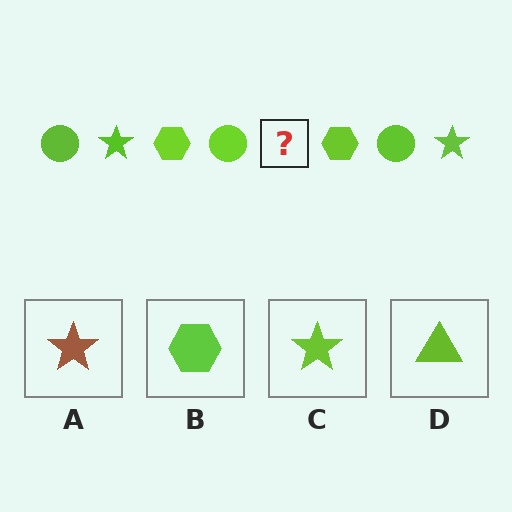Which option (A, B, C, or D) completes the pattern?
C.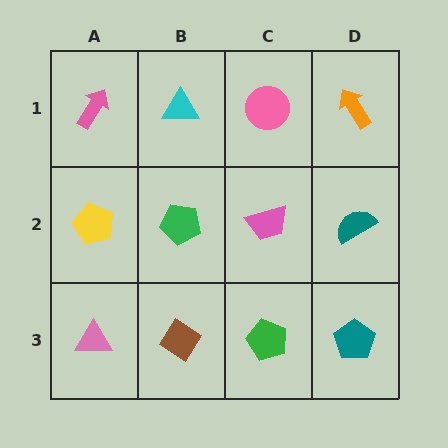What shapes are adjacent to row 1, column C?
A pink trapezoid (row 2, column C), a cyan triangle (row 1, column B), an orange arrow (row 1, column D).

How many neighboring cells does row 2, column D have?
3.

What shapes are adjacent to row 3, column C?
A pink trapezoid (row 2, column C), a brown diamond (row 3, column B), a teal pentagon (row 3, column D).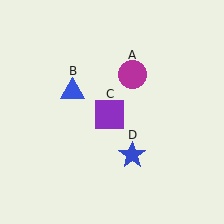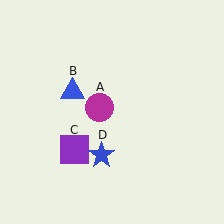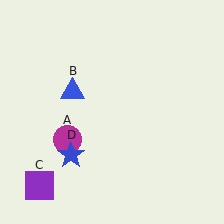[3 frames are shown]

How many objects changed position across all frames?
3 objects changed position: magenta circle (object A), purple square (object C), blue star (object D).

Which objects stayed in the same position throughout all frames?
Blue triangle (object B) remained stationary.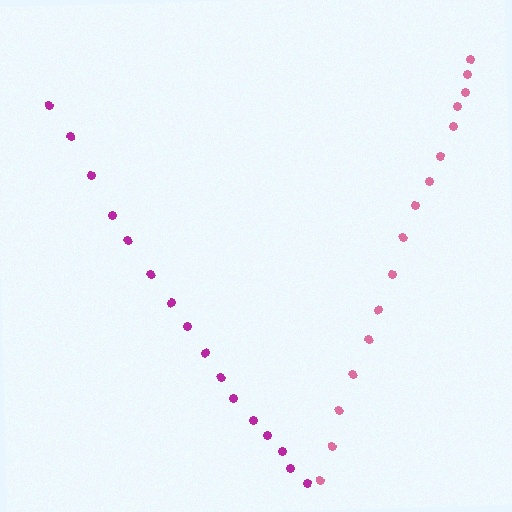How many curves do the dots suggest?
There are 2 distinct paths.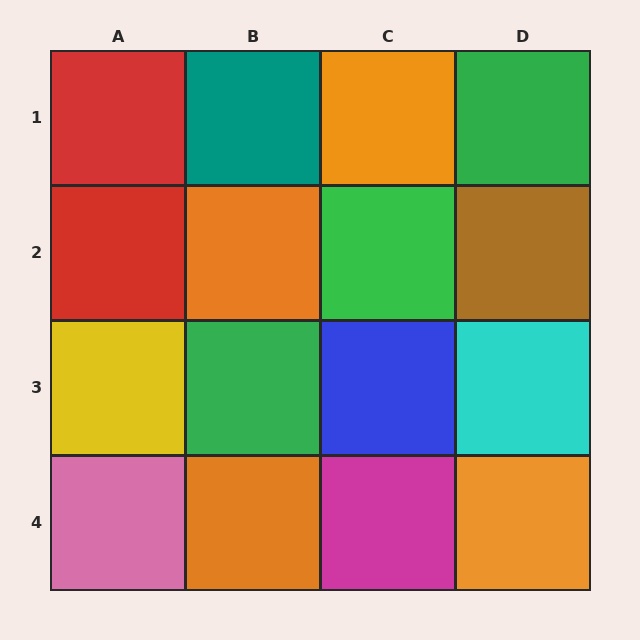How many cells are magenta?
1 cell is magenta.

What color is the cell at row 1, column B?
Teal.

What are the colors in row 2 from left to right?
Red, orange, green, brown.